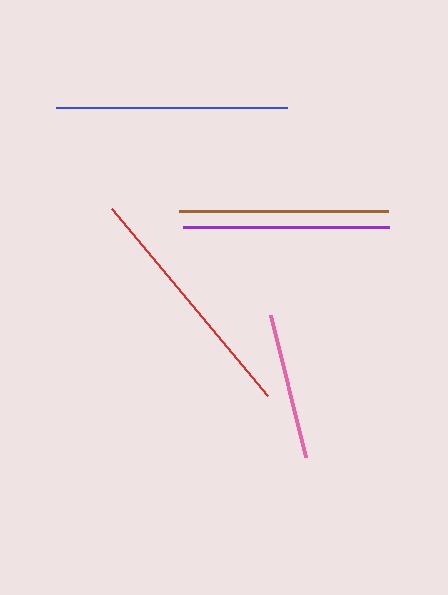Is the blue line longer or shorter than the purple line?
The blue line is longer than the purple line.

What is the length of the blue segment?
The blue segment is approximately 231 pixels long.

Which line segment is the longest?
The red line is the longest at approximately 243 pixels.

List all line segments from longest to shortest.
From longest to shortest: red, blue, brown, purple, pink.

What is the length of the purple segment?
The purple segment is approximately 207 pixels long.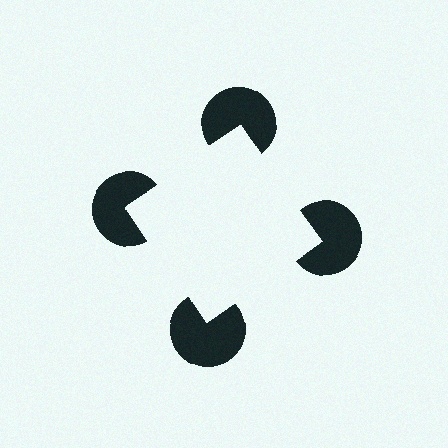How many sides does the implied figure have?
4 sides.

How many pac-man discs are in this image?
There are 4 — one at each vertex of the illusory square.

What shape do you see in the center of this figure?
An illusory square — its edges are inferred from the aligned wedge cuts in the pac-man discs, not physically drawn.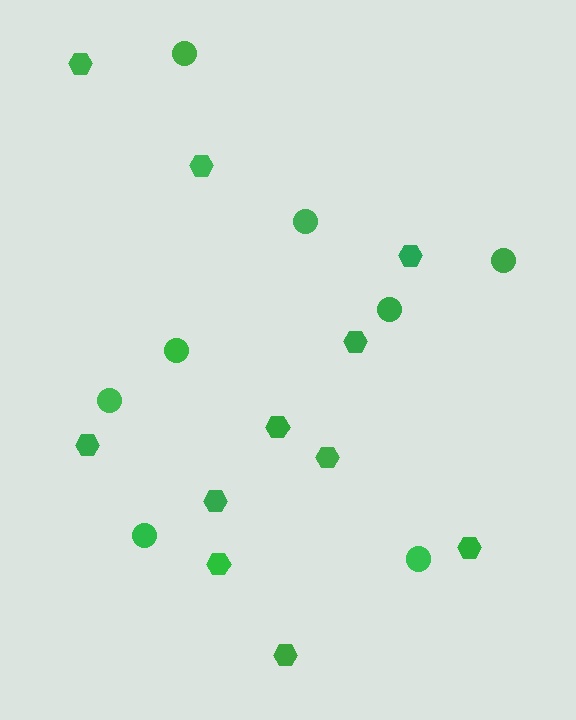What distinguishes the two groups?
There are 2 groups: one group of hexagons (11) and one group of circles (8).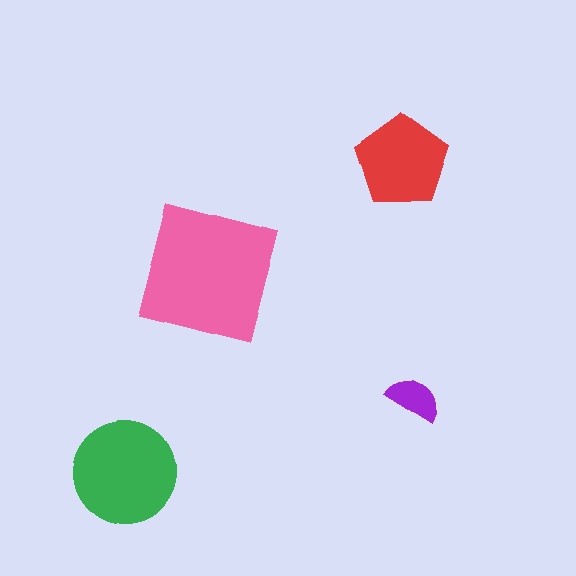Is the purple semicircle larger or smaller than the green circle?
Smaller.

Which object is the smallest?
The purple semicircle.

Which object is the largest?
The pink square.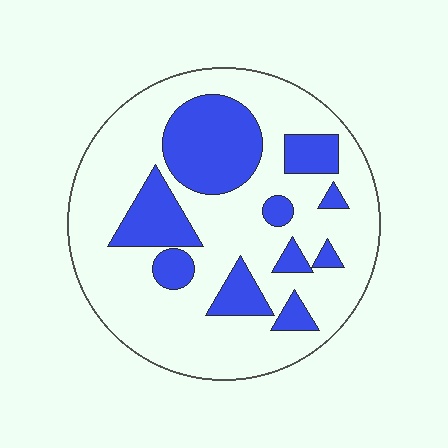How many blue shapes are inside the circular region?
10.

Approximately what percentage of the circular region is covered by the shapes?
Approximately 30%.